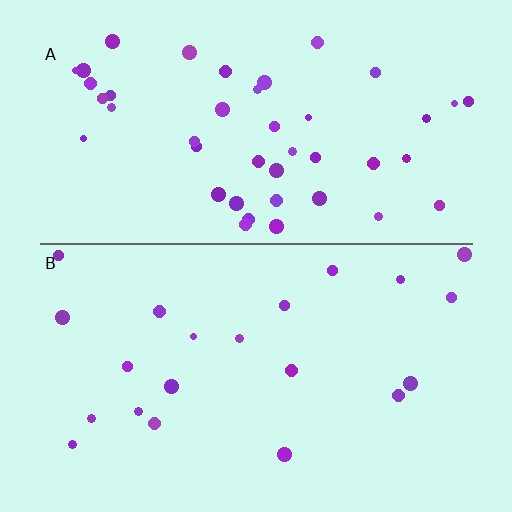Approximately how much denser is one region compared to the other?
Approximately 2.1× — region A over region B.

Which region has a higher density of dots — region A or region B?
A (the top).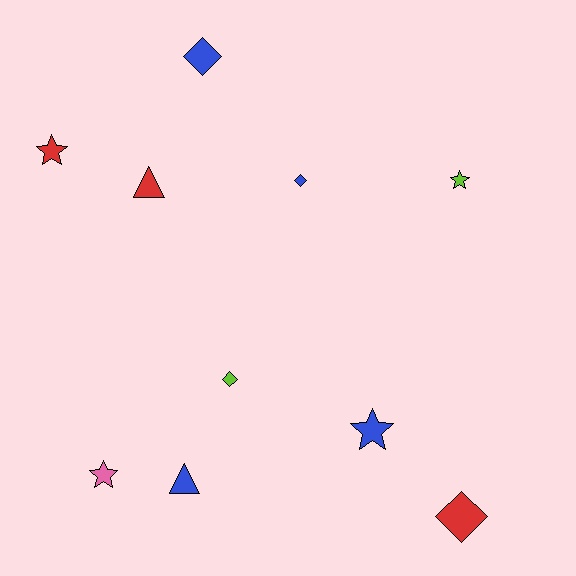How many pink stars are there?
There is 1 pink star.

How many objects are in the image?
There are 10 objects.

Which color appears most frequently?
Blue, with 4 objects.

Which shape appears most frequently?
Diamond, with 4 objects.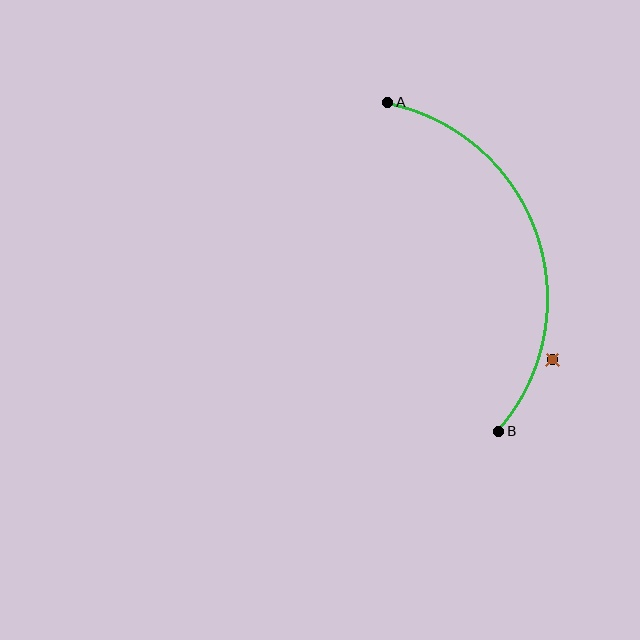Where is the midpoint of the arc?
The arc midpoint is the point on the curve farthest from the straight line joining A and B. It sits to the right of that line.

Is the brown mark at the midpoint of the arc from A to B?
No — the brown mark does not lie on the arc at all. It sits slightly outside the curve.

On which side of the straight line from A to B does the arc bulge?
The arc bulges to the right of the straight line connecting A and B.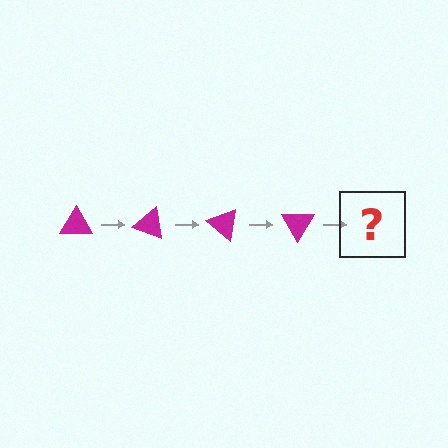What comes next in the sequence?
The next element should be a magenta triangle rotated 80 degrees.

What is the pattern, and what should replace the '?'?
The pattern is that the triangle rotates 20 degrees each step. The '?' should be a magenta triangle rotated 80 degrees.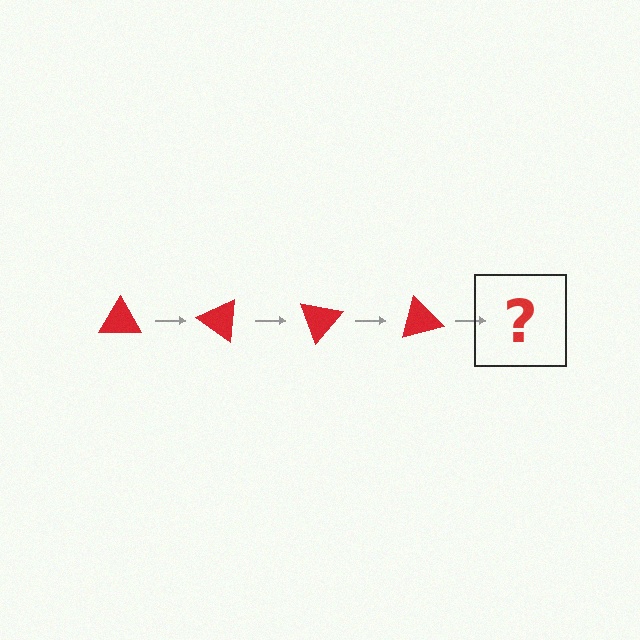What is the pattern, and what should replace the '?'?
The pattern is that the triangle rotates 35 degrees each step. The '?' should be a red triangle rotated 140 degrees.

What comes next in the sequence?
The next element should be a red triangle rotated 140 degrees.